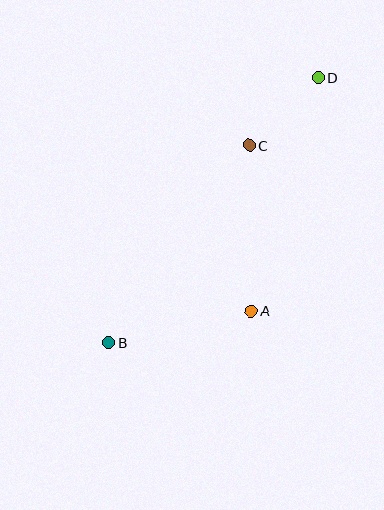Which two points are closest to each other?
Points C and D are closest to each other.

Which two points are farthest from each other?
Points B and D are farthest from each other.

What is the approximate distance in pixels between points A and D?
The distance between A and D is approximately 243 pixels.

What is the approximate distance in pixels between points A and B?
The distance between A and B is approximately 146 pixels.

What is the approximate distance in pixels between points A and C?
The distance between A and C is approximately 166 pixels.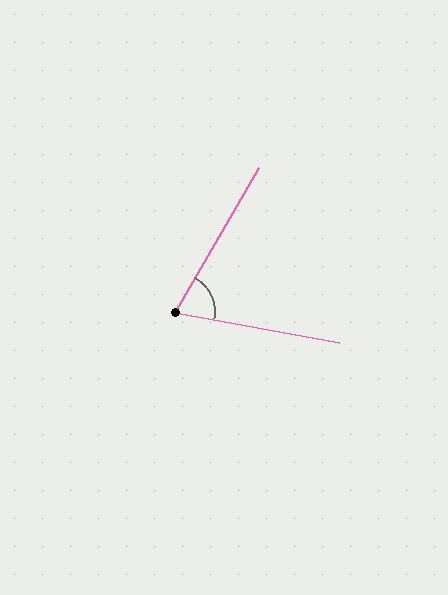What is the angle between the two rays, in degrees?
Approximately 70 degrees.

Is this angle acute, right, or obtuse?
It is acute.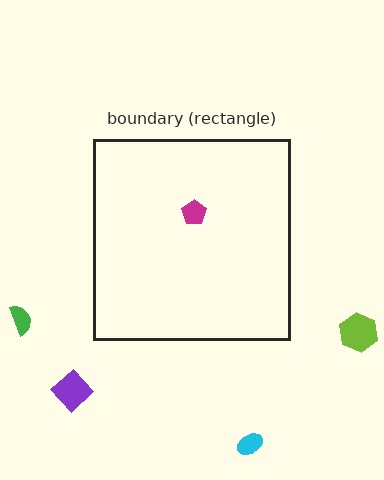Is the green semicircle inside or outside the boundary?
Outside.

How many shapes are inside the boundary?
1 inside, 4 outside.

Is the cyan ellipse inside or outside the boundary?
Outside.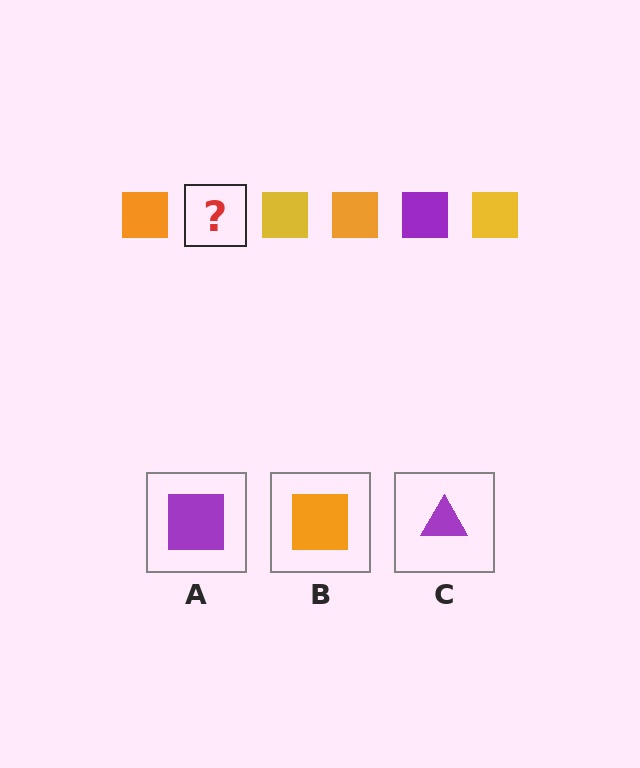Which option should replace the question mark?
Option A.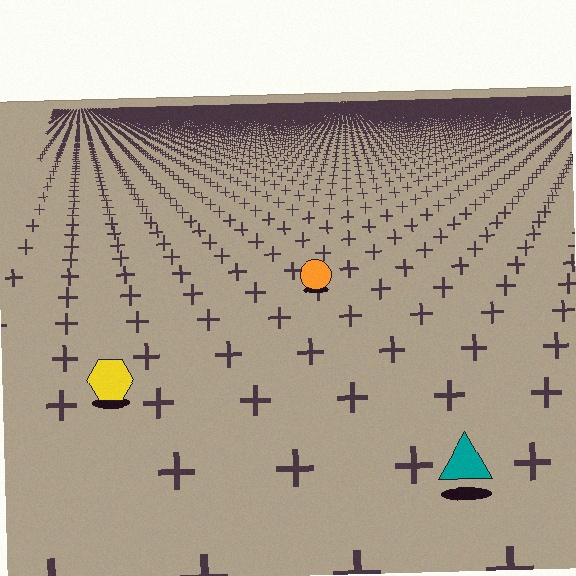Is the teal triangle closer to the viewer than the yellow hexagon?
Yes. The teal triangle is closer — you can tell from the texture gradient: the ground texture is coarser near it.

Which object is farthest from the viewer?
The orange circle is farthest from the viewer. It appears smaller and the ground texture around it is denser.